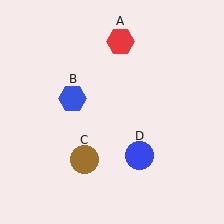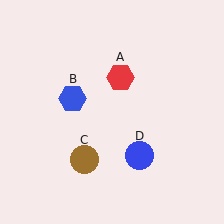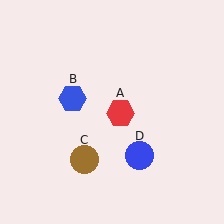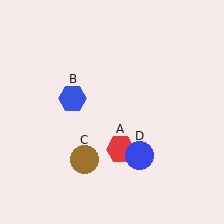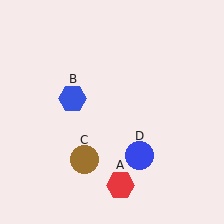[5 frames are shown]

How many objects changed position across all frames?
1 object changed position: red hexagon (object A).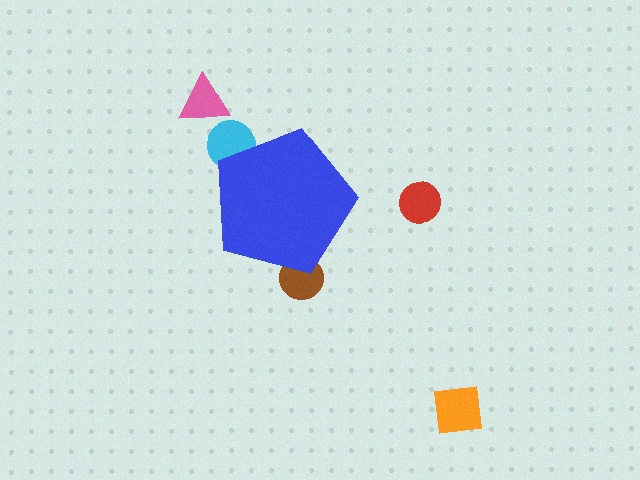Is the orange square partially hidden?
No, the orange square is fully visible.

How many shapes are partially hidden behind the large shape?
2 shapes are partially hidden.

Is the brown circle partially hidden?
Yes, the brown circle is partially hidden behind the blue pentagon.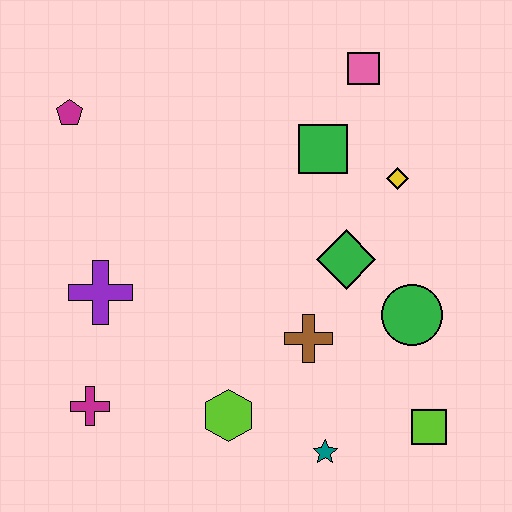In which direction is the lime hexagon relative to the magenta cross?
The lime hexagon is to the right of the magenta cross.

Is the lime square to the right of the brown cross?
Yes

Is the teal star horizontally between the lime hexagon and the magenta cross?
No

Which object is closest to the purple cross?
The magenta cross is closest to the purple cross.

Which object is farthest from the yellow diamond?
The magenta cross is farthest from the yellow diamond.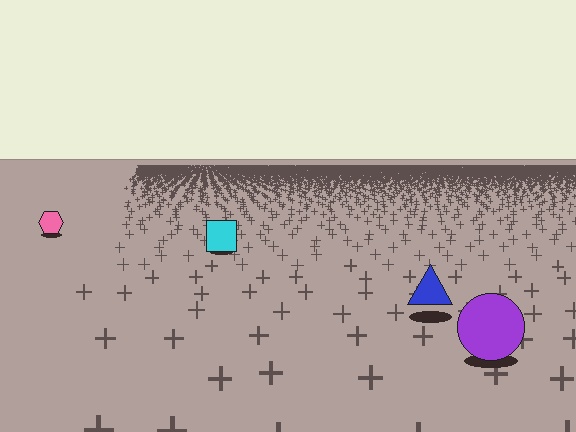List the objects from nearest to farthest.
From nearest to farthest: the purple circle, the blue triangle, the cyan square, the pink hexagon.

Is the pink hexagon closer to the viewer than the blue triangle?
No. The blue triangle is closer — you can tell from the texture gradient: the ground texture is coarser near it.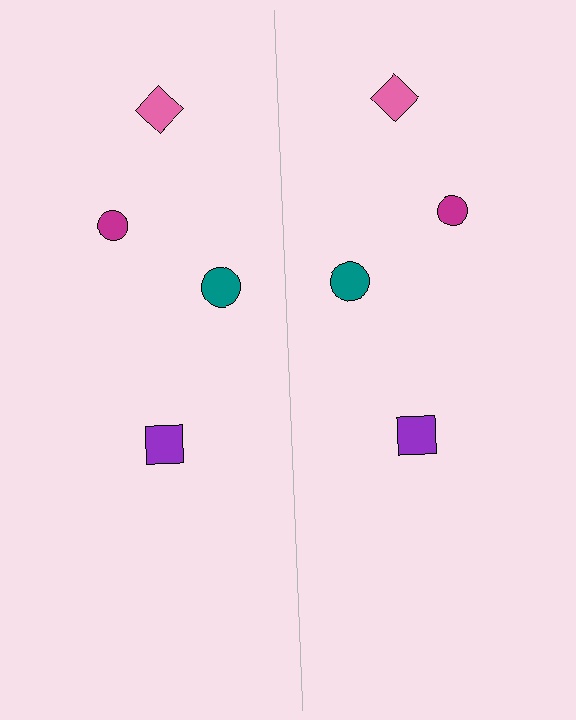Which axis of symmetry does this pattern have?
The pattern has a vertical axis of symmetry running through the center of the image.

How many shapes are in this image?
There are 8 shapes in this image.